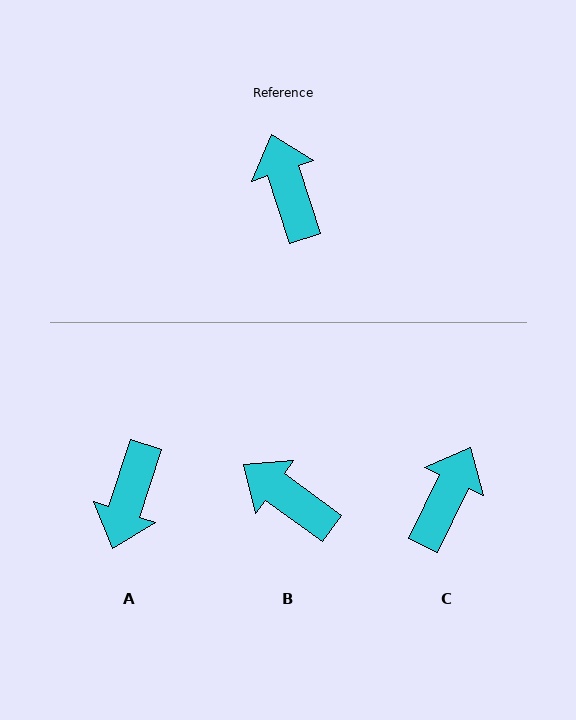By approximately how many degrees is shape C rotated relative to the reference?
Approximately 44 degrees clockwise.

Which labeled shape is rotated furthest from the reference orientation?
A, about 144 degrees away.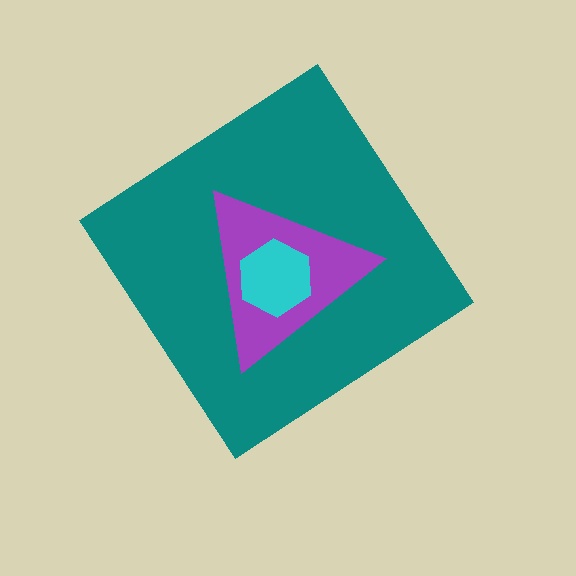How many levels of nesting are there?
3.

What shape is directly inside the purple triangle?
The cyan hexagon.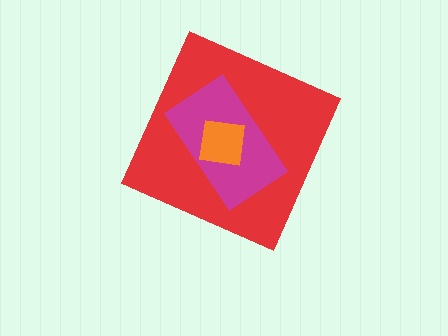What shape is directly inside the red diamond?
The magenta rectangle.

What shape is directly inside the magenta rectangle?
The orange square.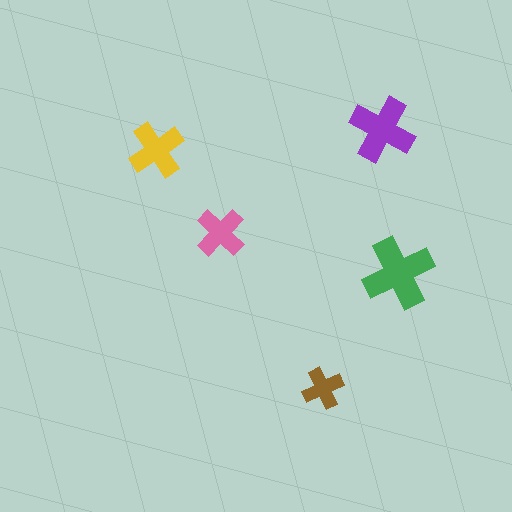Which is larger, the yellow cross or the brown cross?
The yellow one.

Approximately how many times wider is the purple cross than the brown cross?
About 1.5 times wider.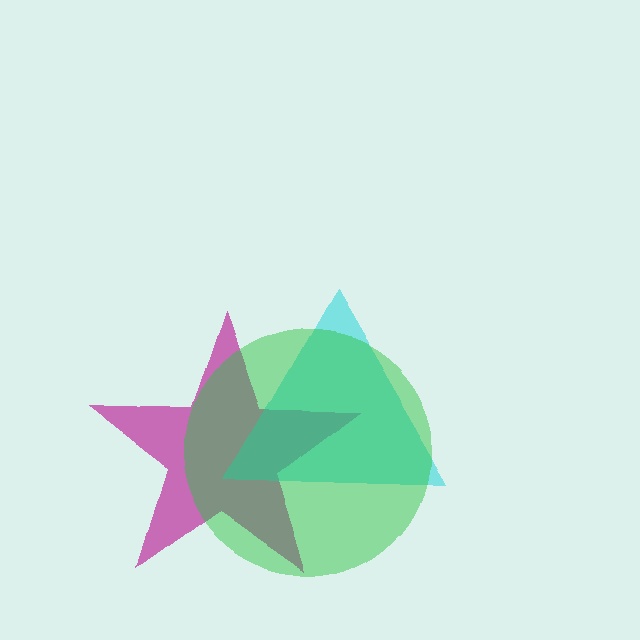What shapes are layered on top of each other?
The layered shapes are: a magenta star, a cyan triangle, a green circle.